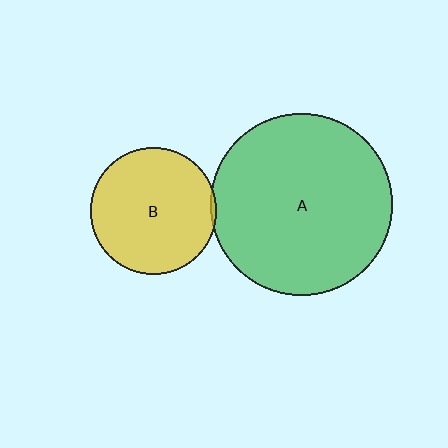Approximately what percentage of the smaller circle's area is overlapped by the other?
Approximately 5%.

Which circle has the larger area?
Circle A (green).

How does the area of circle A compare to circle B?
Approximately 2.1 times.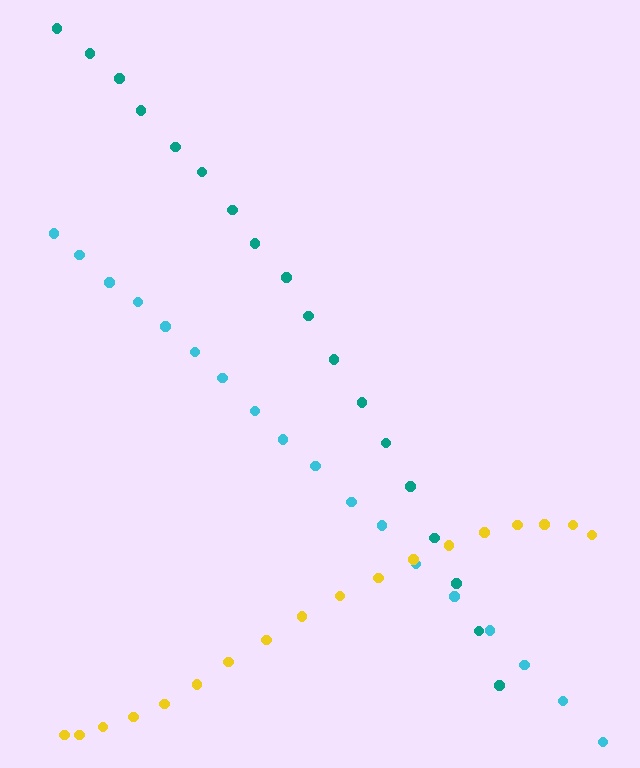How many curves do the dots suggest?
There are 3 distinct paths.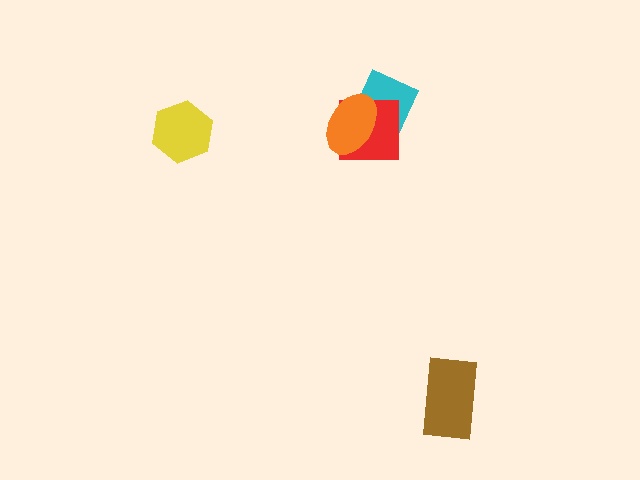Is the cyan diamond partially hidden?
Yes, it is partially covered by another shape.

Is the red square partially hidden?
Yes, it is partially covered by another shape.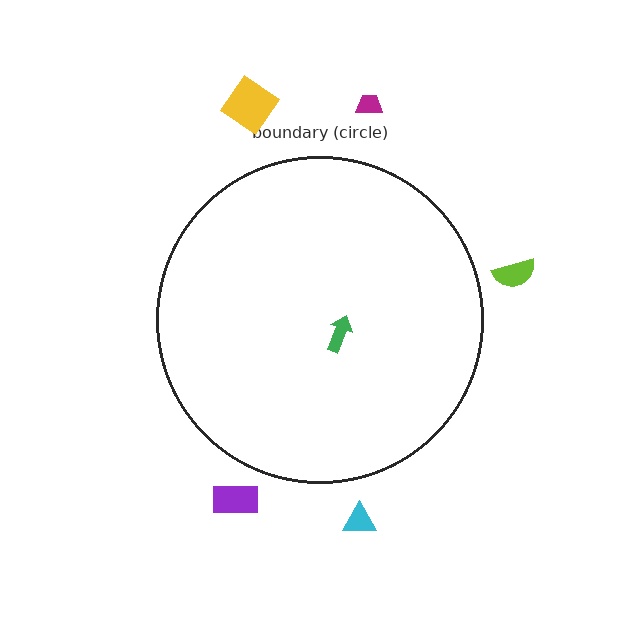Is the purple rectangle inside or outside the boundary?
Outside.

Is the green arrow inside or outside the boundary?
Inside.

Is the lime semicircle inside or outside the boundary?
Outside.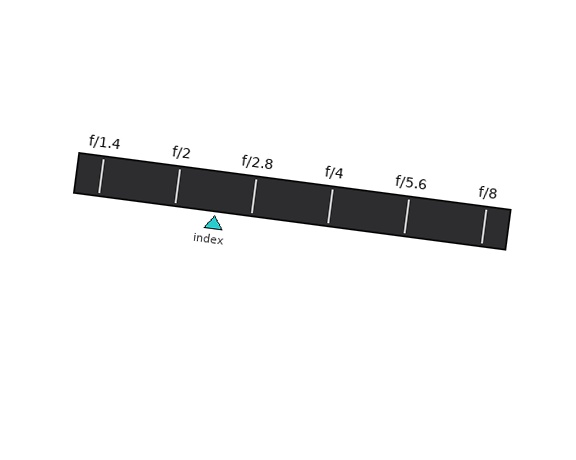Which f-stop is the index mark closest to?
The index mark is closest to f/2.8.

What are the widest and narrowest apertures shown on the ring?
The widest aperture shown is f/1.4 and the narrowest is f/8.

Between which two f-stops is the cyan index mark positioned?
The index mark is between f/2 and f/2.8.